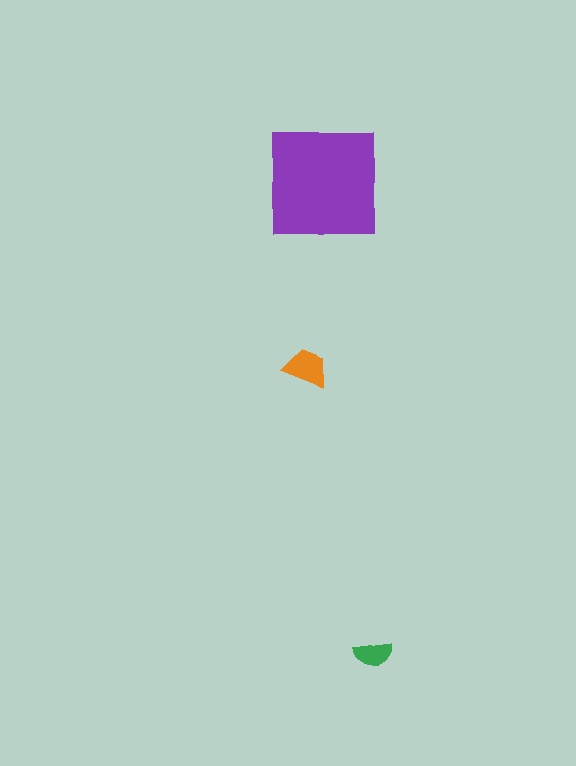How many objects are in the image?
There are 3 objects in the image.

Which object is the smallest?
The green semicircle.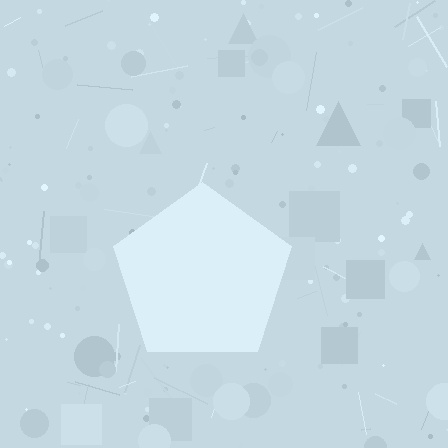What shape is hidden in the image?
A pentagon is hidden in the image.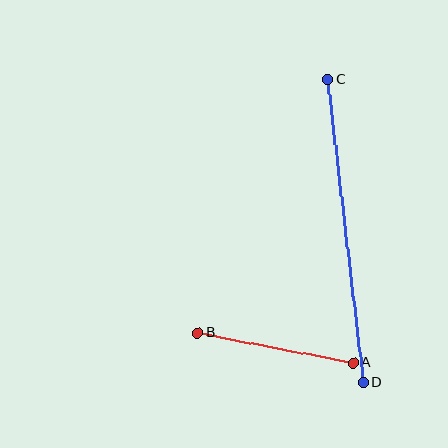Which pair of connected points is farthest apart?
Points C and D are farthest apart.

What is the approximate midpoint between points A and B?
The midpoint is at approximately (275, 348) pixels.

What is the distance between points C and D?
The distance is approximately 305 pixels.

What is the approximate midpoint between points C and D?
The midpoint is at approximately (346, 231) pixels.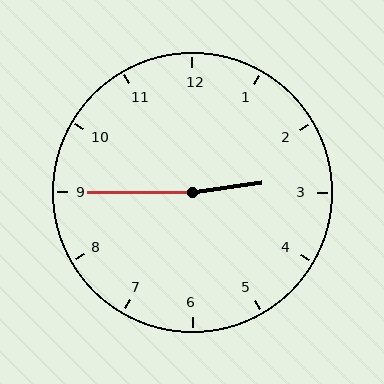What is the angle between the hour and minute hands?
Approximately 172 degrees.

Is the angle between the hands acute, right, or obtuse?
It is obtuse.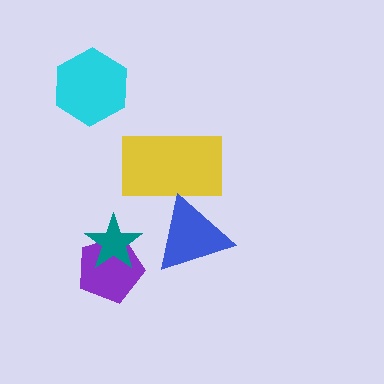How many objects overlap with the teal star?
1 object overlaps with the teal star.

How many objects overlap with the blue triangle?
1 object overlaps with the blue triangle.